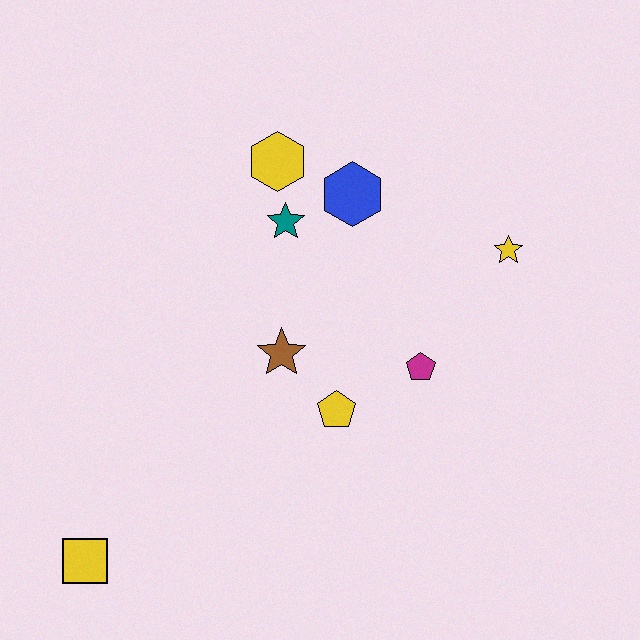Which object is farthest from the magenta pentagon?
The yellow square is farthest from the magenta pentagon.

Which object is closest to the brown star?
The yellow pentagon is closest to the brown star.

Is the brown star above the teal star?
No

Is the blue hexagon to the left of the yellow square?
No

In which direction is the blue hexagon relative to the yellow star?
The blue hexagon is to the left of the yellow star.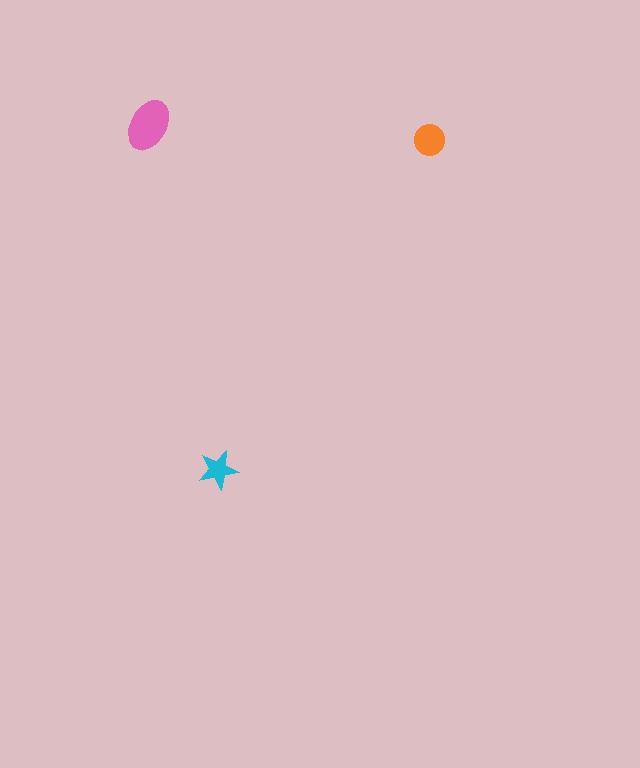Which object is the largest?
The pink ellipse.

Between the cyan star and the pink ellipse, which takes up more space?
The pink ellipse.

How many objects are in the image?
There are 3 objects in the image.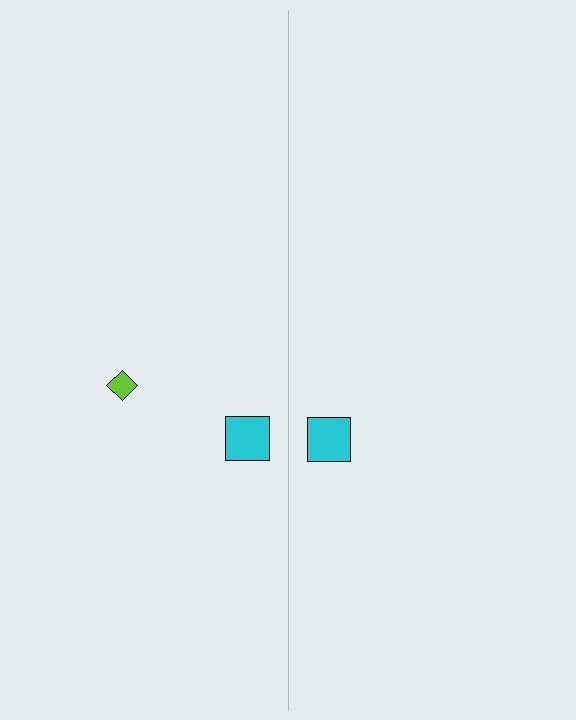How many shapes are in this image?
There are 3 shapes in this image.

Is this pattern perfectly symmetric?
No, the pattern is not perfectly symmetric. A lime diamond is missing from the right side.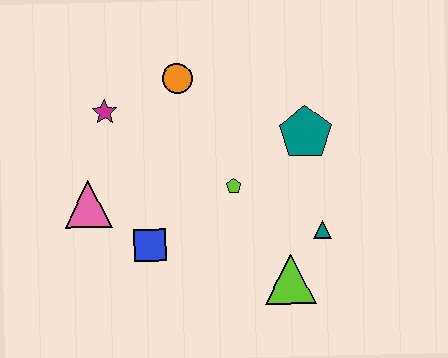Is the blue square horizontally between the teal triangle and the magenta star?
Yes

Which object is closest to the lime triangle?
The teal triangle is closest to the lime triangle.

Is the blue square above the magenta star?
No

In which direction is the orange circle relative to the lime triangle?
The orange circle is above the lime triangle.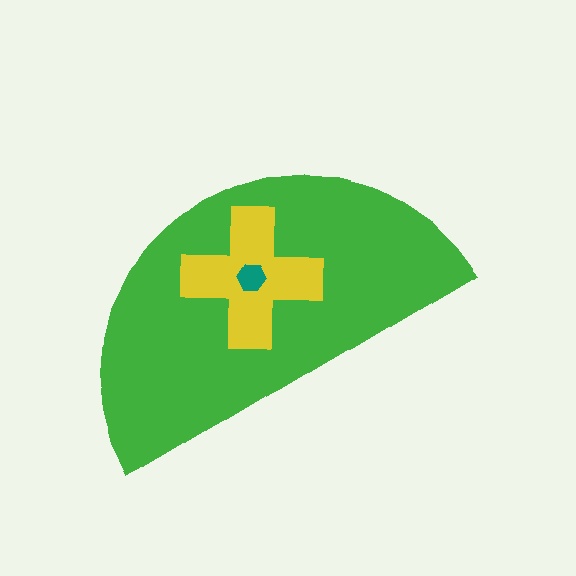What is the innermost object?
The teal hexagon.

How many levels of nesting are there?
3.